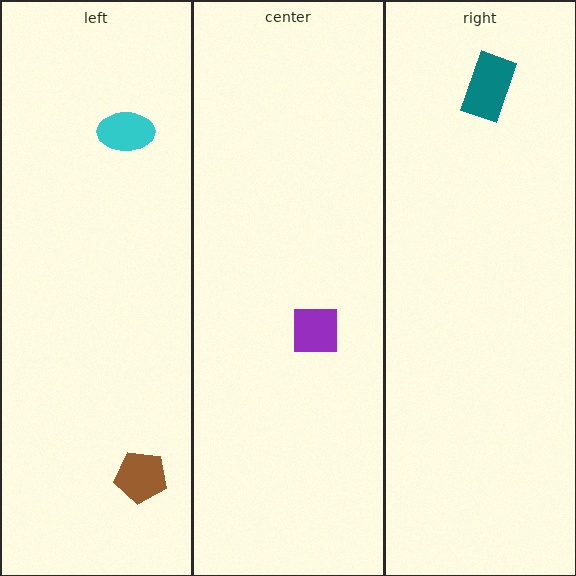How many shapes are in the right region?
1.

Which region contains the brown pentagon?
The left region.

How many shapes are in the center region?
1.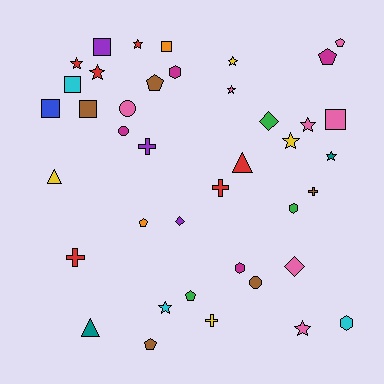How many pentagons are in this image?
There are 6 pentagons.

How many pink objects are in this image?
There are 7 pink objects.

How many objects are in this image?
There are 40 objects.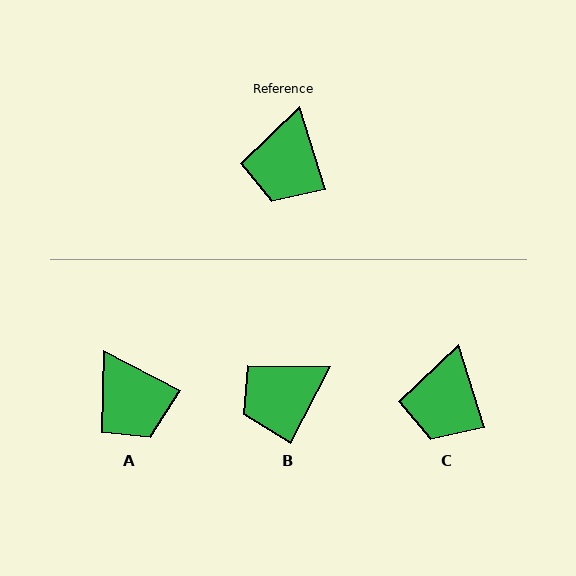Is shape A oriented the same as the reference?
No, it is off by about 45 degrees.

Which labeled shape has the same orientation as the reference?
C.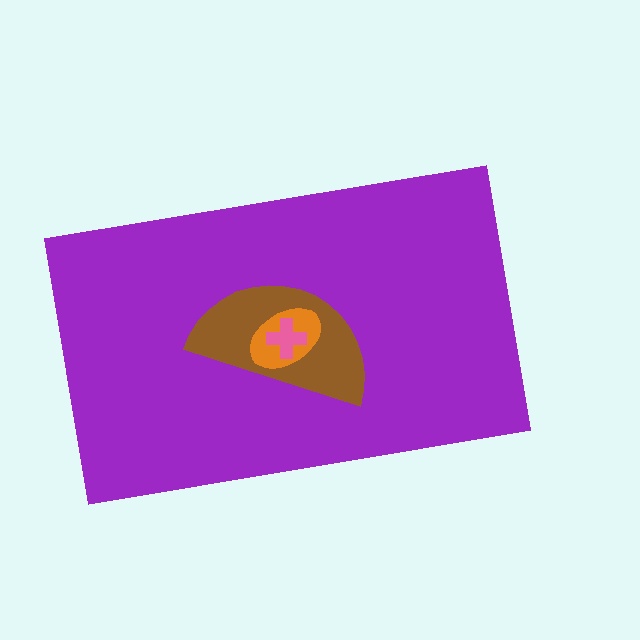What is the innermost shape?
The pink cross.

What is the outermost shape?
The purple rectangle.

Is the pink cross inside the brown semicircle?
Yes.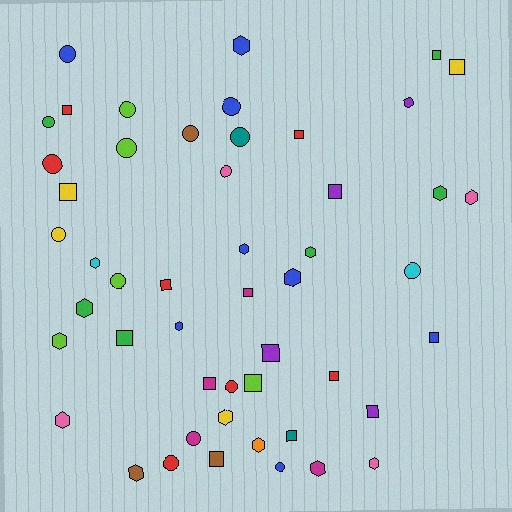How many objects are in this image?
There are 50 objects.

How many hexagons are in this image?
There are 17 hexagons.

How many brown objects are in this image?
There are 3 brown objects.